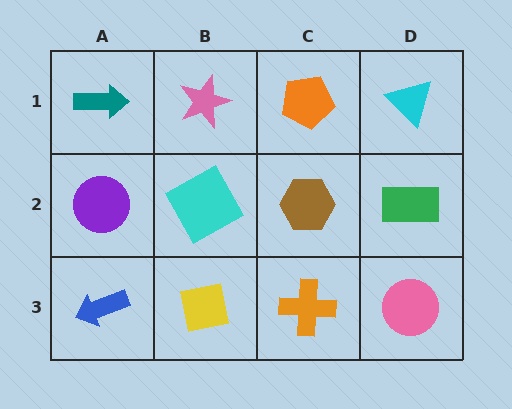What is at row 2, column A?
A purple circle.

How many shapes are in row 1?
4 shapes.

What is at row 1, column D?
A cyan triangle.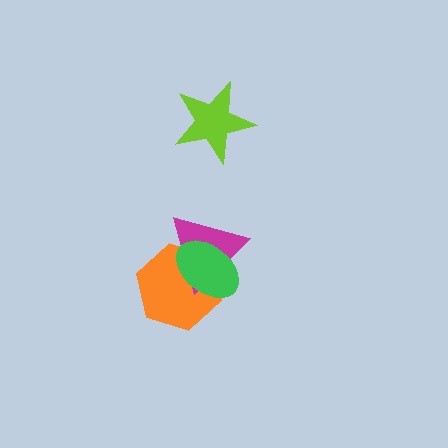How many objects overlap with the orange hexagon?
2 objects overlap with the orange hexagon.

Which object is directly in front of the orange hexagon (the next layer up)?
The magenta triangle is directly in front of the orange hexagon.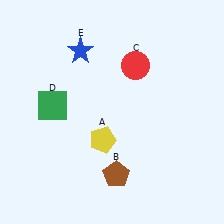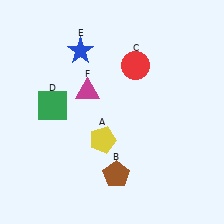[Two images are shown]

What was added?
A magenta triangle (F) was added in Image 2.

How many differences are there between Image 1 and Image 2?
There is 1 difference between the two images.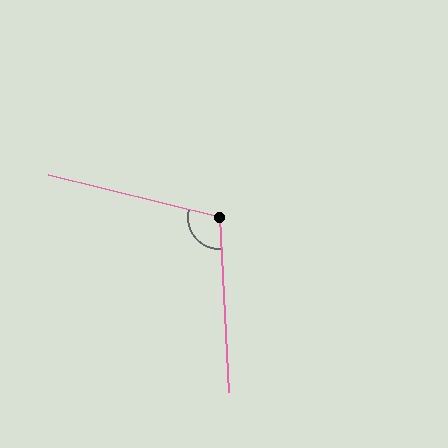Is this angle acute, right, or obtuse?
It is obtuse.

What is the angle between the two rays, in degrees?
Approximately 106 degrees.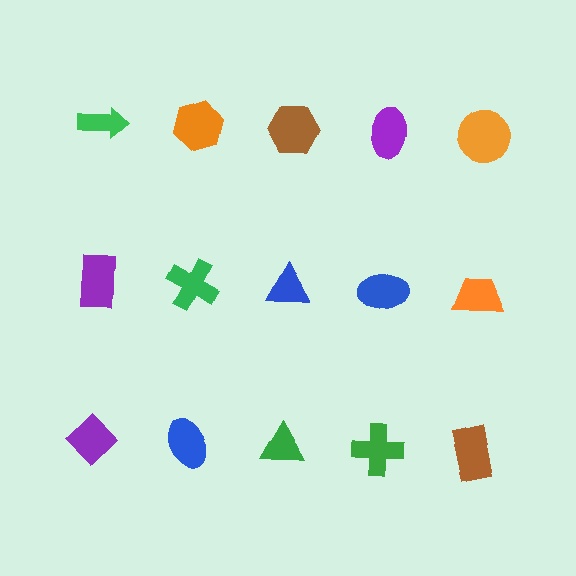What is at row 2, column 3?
A blue triangle.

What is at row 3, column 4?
A green cross.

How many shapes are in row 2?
5 shapes.